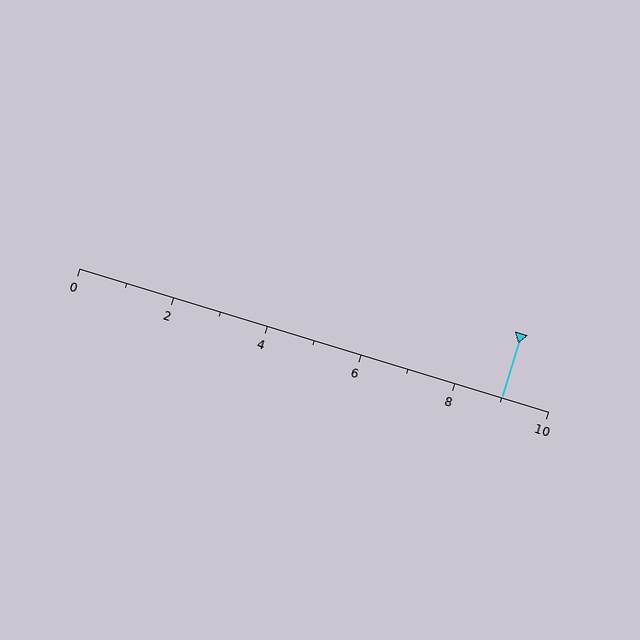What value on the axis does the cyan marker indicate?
The marker indicates approximately 9.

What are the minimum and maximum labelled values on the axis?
The axis runs from 0 to 10.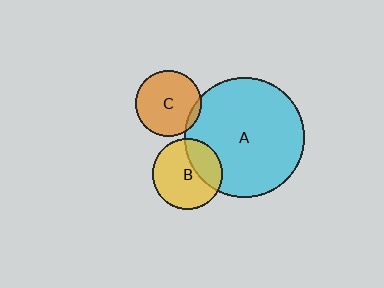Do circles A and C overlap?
Yes.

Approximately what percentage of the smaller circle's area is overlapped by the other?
Approximately 5%.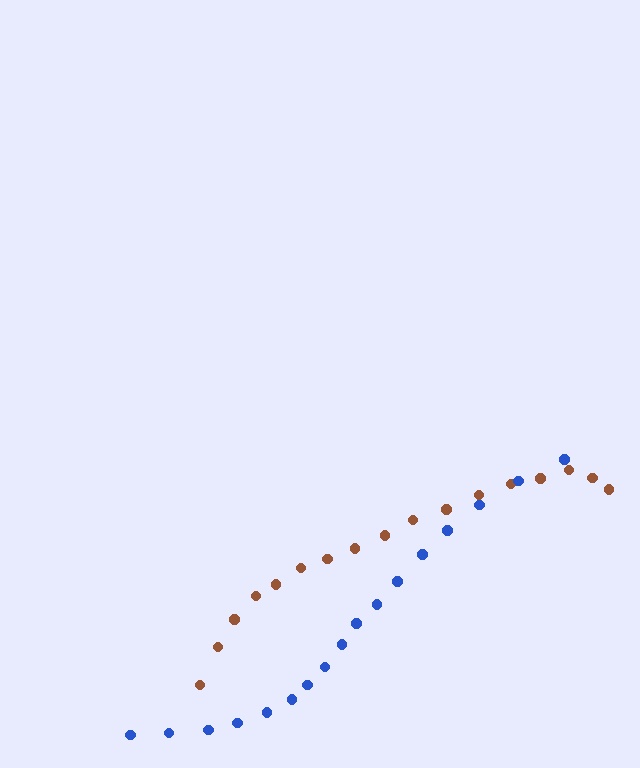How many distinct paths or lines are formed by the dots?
There are 2 distinct paths.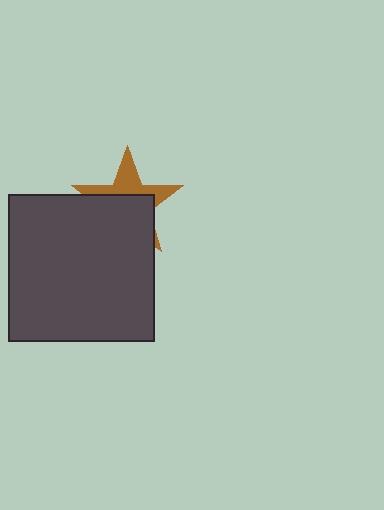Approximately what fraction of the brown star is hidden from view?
Roughly 61% of the brown star is hidden behind the dark gray square.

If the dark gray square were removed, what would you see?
You would see the complete brown star.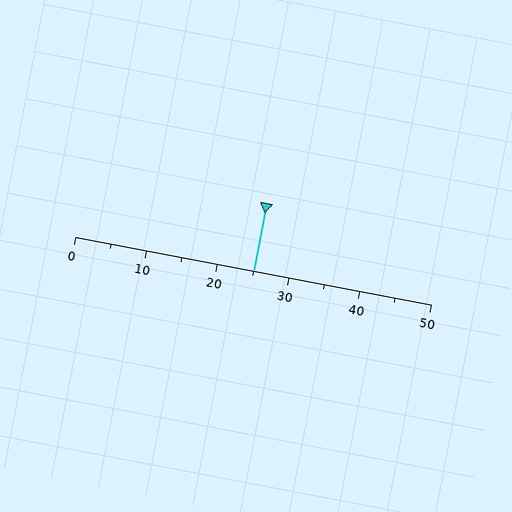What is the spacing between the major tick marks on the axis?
The major ticks are spaced 10 apart.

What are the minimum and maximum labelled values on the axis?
The axis runs from 0 to 50.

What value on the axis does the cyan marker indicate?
The marker indicates approximately 25.